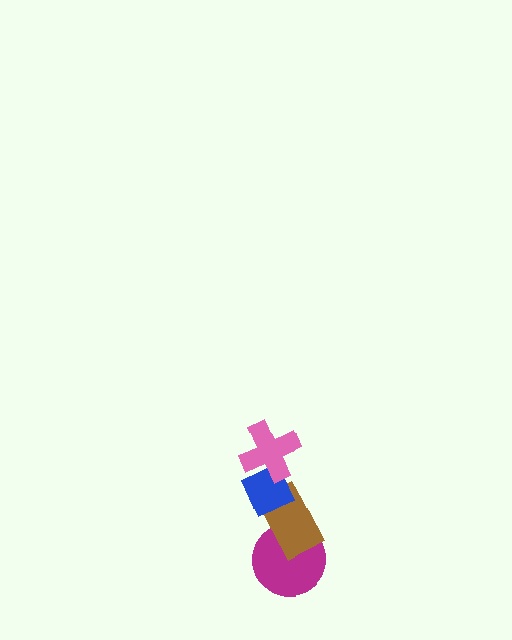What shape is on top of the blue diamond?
The pink cross is on top of the blue diamond.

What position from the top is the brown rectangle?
The brown rectangle is 3rd from the top.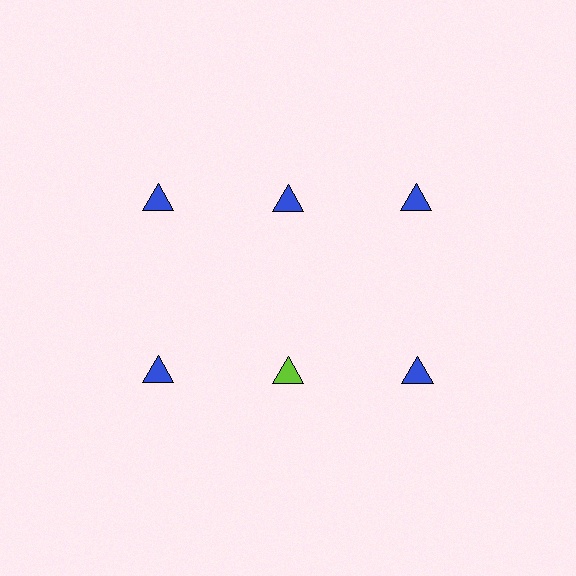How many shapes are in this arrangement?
There are 6 shapes arranged in a grid pattern.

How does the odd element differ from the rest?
It has a different color: lime instead of blue.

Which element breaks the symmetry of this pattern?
The lime triangle in the second row, second from left column breaks the symmetry. All other shapes are blue triangles.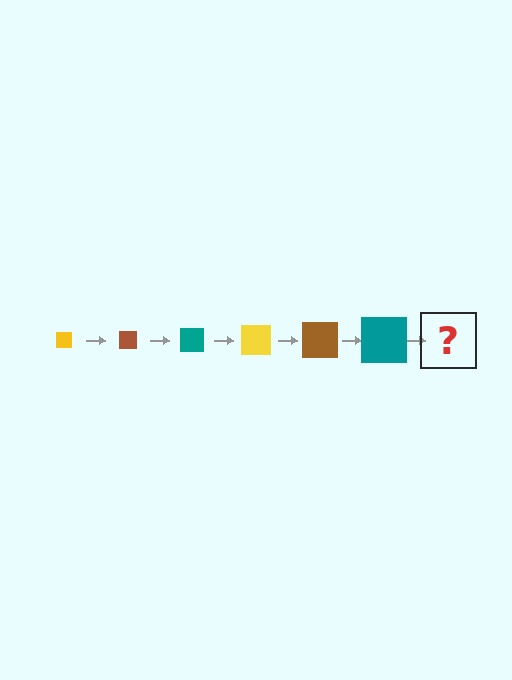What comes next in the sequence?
The next element should be a yellow square, larger than the previous one.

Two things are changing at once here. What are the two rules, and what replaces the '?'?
The two rules are that the square grows larger each step and the color cycles through yellow, brown, and teal. The '?' should be a yellow square, larger than the previous one.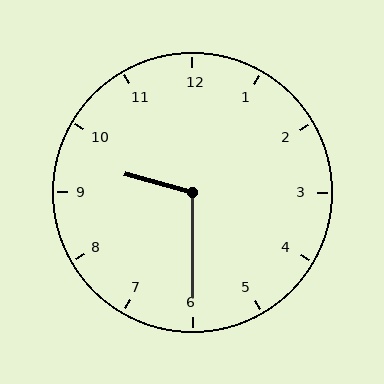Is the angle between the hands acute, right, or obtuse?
It is obtuse.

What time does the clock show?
9:30.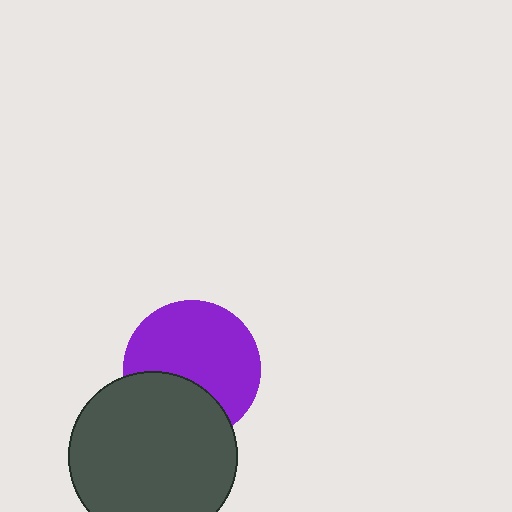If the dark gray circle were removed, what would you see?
You would see the complete purple circle.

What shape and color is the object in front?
The object in front is a dark gray circle.